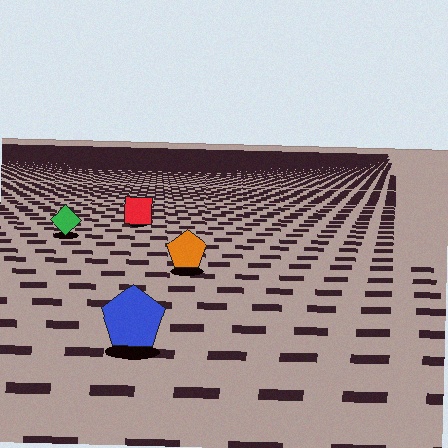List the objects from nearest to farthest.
From nearest to farthest: the blue pentagon, the orange pentagon, the green diamond, the red square.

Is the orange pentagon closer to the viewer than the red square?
Yes. The orange pentagon is closer — you can tell from the texture gradient: the ground texture is coarser near it.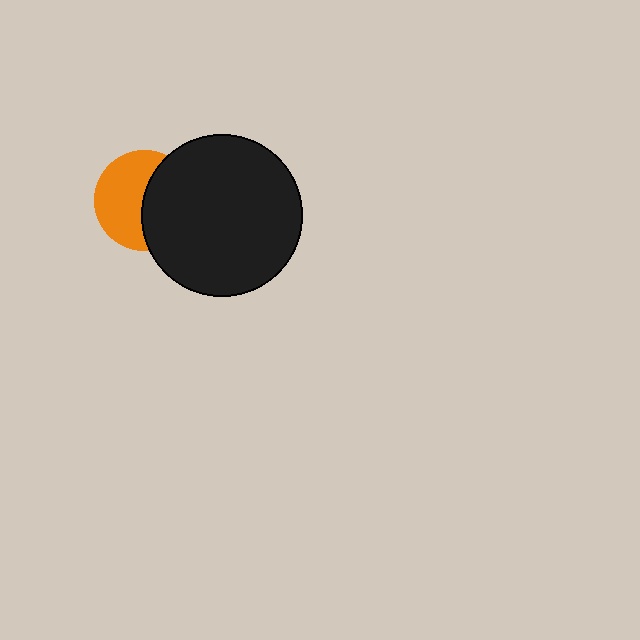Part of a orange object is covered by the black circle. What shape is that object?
It is a circle.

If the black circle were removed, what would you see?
You would see the complete orange circle.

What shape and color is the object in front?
The object in front is a black circle.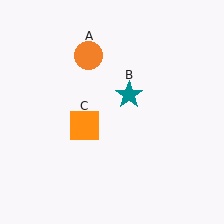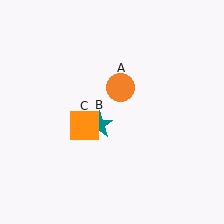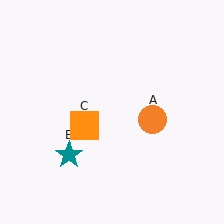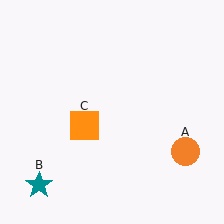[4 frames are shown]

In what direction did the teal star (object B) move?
The teal star (object B) moved down and to the left.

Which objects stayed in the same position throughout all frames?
Orange square (object C) remained stationary.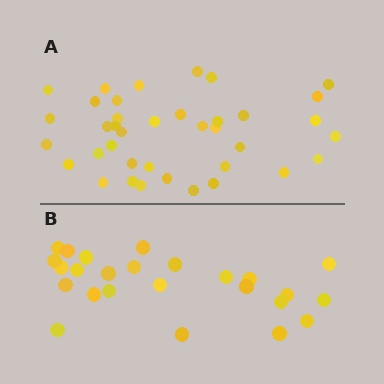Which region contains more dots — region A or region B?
Region A (the top region) has more dots.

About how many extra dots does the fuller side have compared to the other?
Region A has approximately 15 more dots than region B.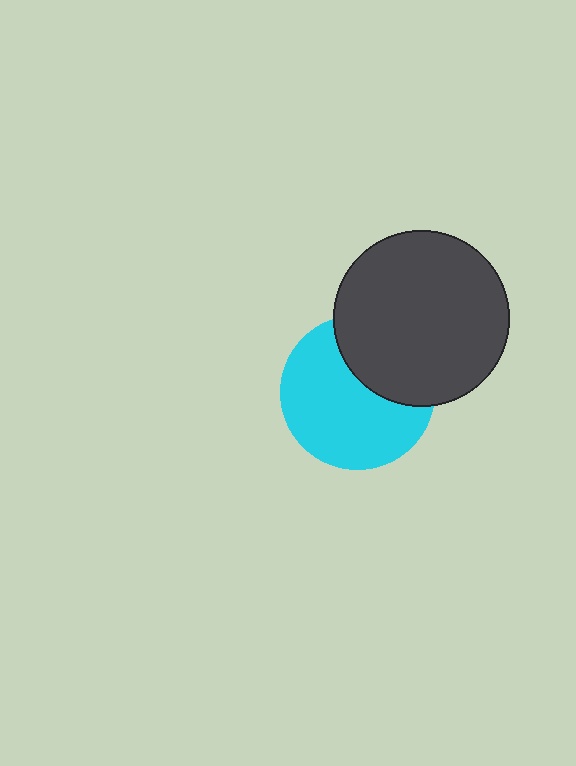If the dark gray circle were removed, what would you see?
You would see the complete cyan circle.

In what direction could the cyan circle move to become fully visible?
The cyan circle could move toward the lower-left. That would shift it out from behind the dark gray circle entirely.